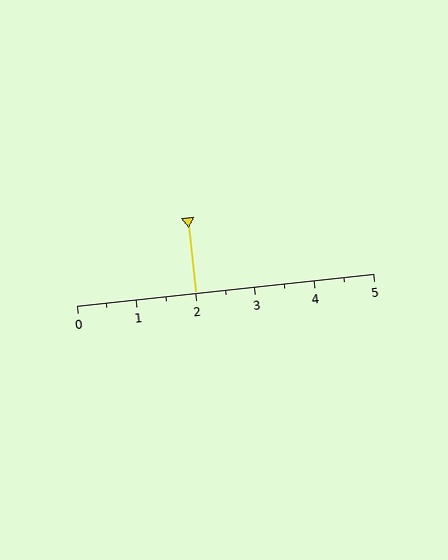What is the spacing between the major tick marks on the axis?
The major ticks are spaced 1 apart.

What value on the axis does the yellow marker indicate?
The marker indicates approximately 2.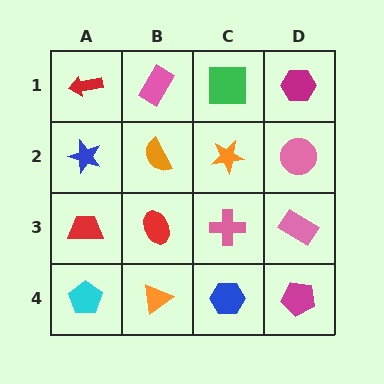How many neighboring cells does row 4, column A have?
2.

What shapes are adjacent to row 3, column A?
A blue star (row 2, column A), a cyan pentagon (row 4, column A), a red ellipse (row 3, column B).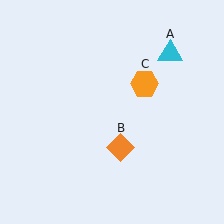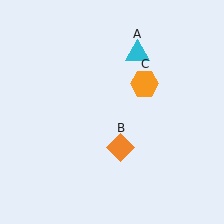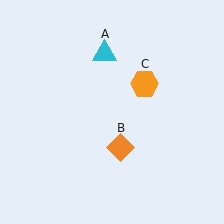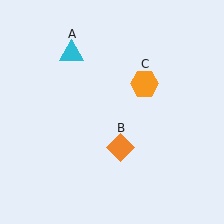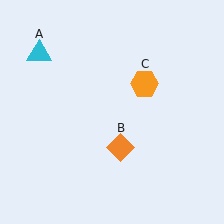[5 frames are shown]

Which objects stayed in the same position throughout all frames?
Orange diamond (object B) and orange hexagon (object C) remained stationary.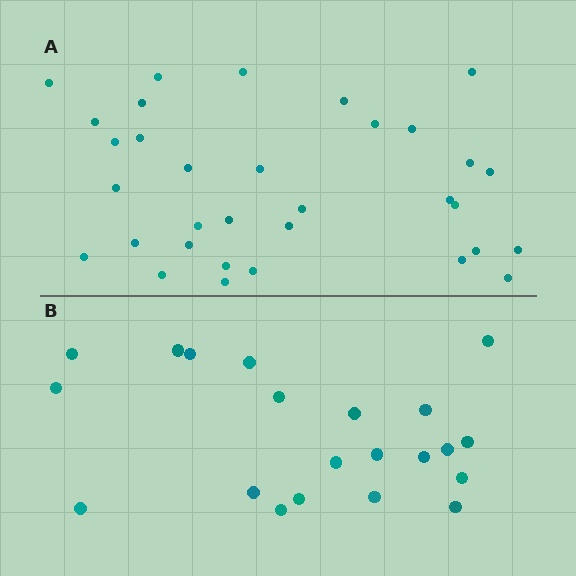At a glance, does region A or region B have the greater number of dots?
Region A (the top region) has more dots.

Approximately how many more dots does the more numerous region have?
Region A has roughly 12 or so more dots than region B.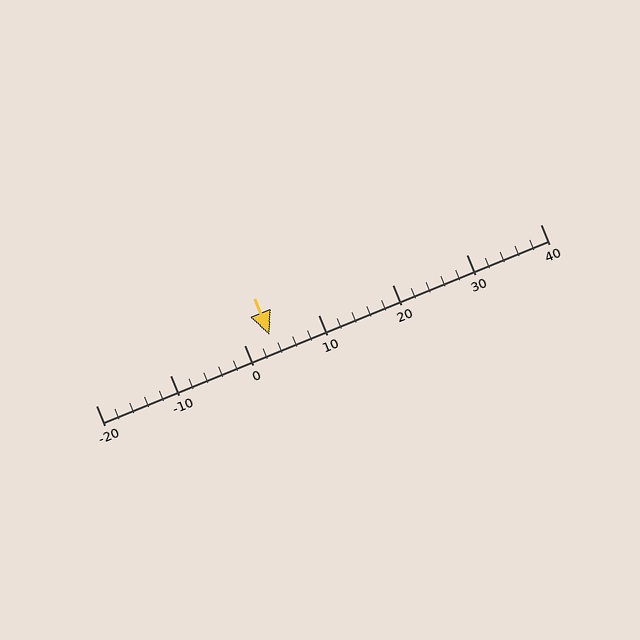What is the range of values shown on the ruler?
The ruler shows values from -20 to 40.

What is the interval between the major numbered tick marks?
The major tick marks are spaced 10 units apart.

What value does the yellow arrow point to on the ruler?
The yellow arrow points to approximately 3.